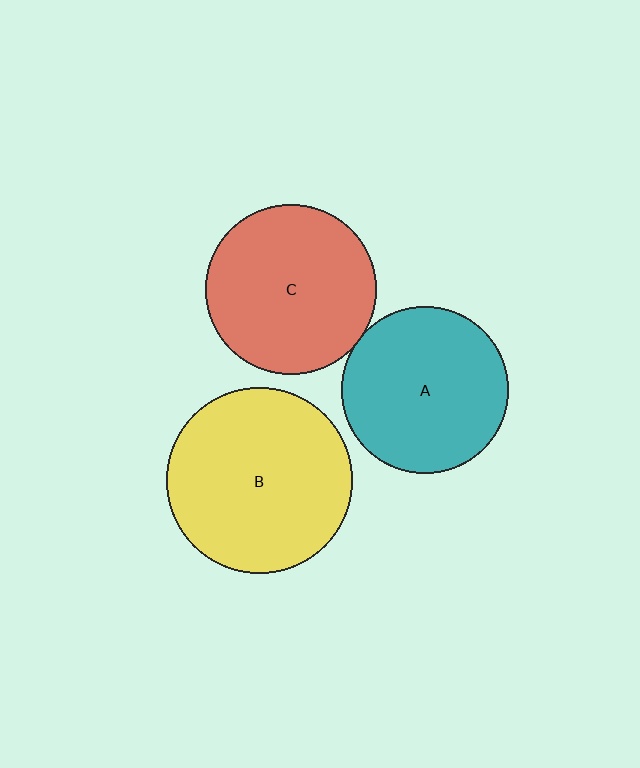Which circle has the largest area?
Circle B (yellow).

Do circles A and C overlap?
Yes.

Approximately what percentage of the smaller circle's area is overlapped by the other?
Approximately 5%.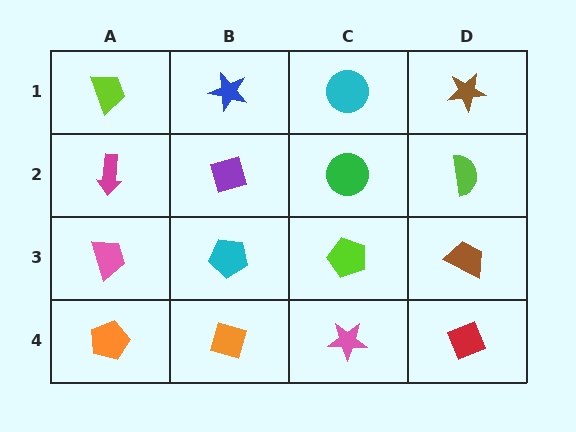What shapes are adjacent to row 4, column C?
A lime pentagon (row 3, column C), an orange diamond (row 4, column B), a red diamond (row 4, column D).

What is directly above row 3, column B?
A purple diamond.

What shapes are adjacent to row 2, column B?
A blue star (row 1, column B), a cyan pentagon (row 3, column B), a magenta arrow (row 2, column A), a green circle (row 2, column C).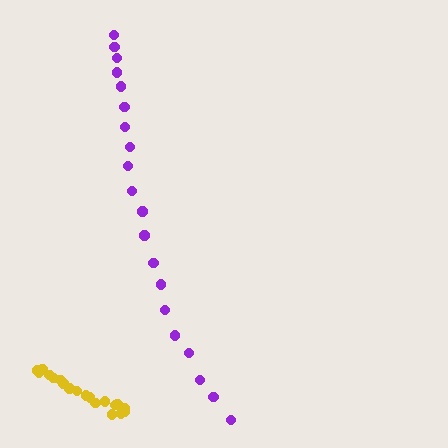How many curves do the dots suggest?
There are 2 distinct paths.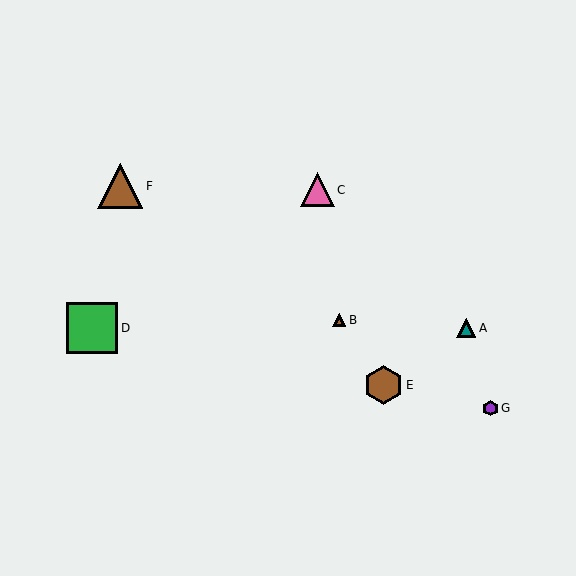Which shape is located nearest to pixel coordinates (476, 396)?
The purple hexagon (labeled G) at (490, 408) is nearest to that location.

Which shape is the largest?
The green square (labeled D) is the largest.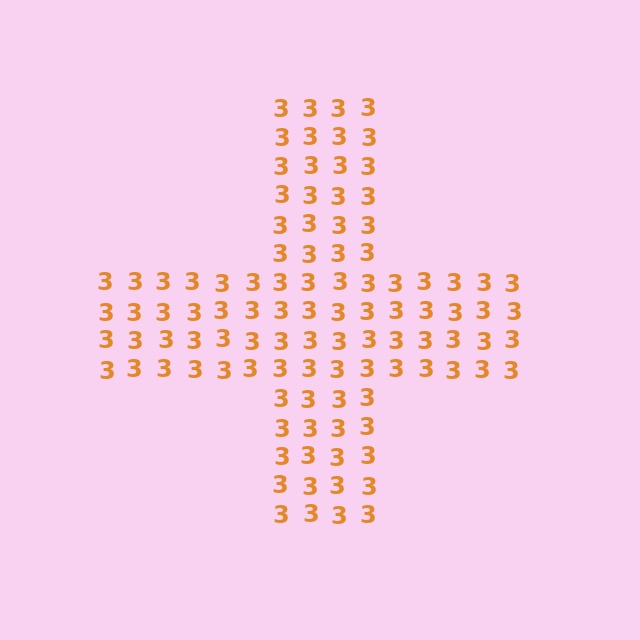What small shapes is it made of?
It is made of small digit 3's.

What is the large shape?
The large shape is a cross.